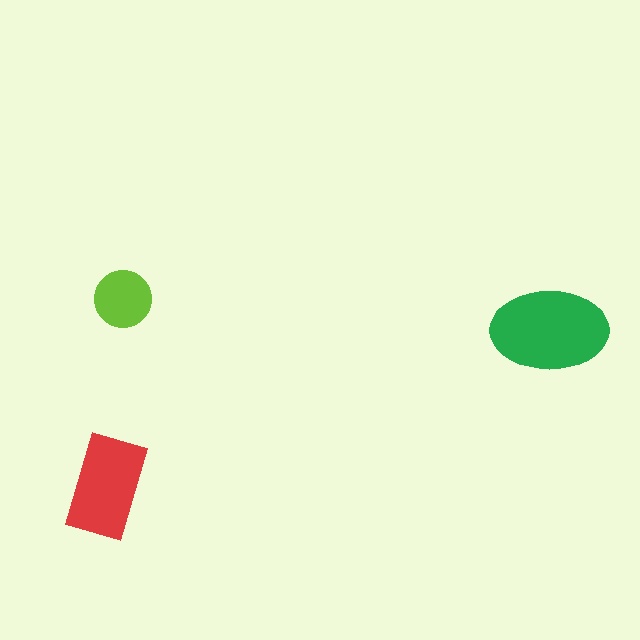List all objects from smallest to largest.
The lime circle, the red rectangle, the green ellipse.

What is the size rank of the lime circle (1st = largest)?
3rd.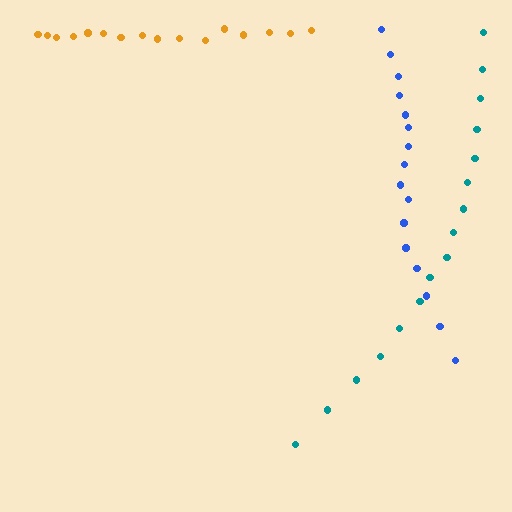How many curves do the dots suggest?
There are 3 distinct paths.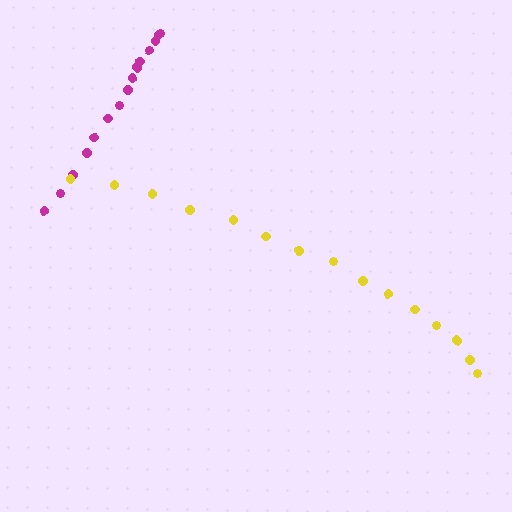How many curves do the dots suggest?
There are 2 distinct paths.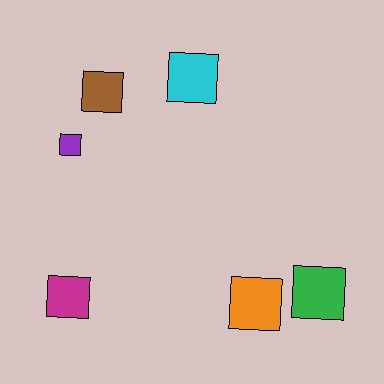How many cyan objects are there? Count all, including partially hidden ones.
There is 1 cyan object.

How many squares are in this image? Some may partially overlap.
There are 6 squares.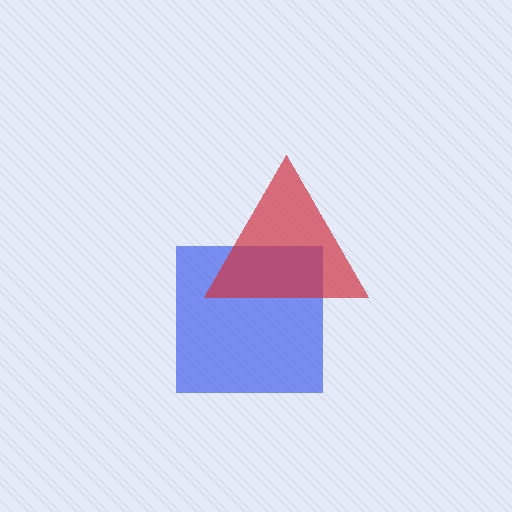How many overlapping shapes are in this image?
There are 2 overlapping shapes in the image.